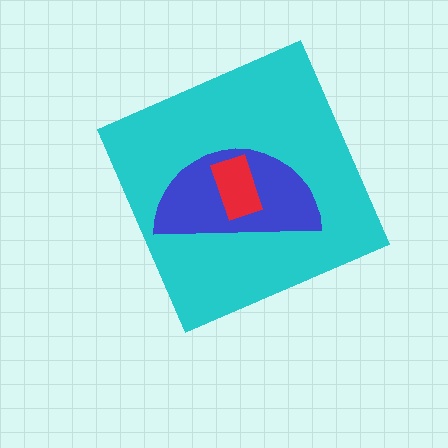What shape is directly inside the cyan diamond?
The blue semicircle.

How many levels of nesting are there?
3.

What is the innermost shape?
The red rectangle.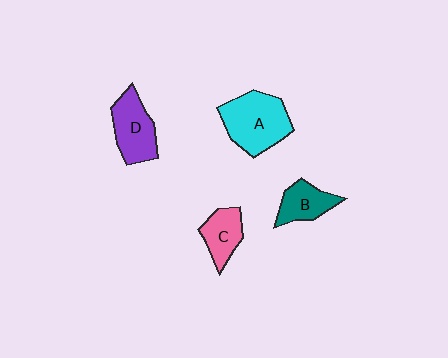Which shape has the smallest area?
Shape C (pink).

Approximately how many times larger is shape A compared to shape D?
Approximately 1.3 times.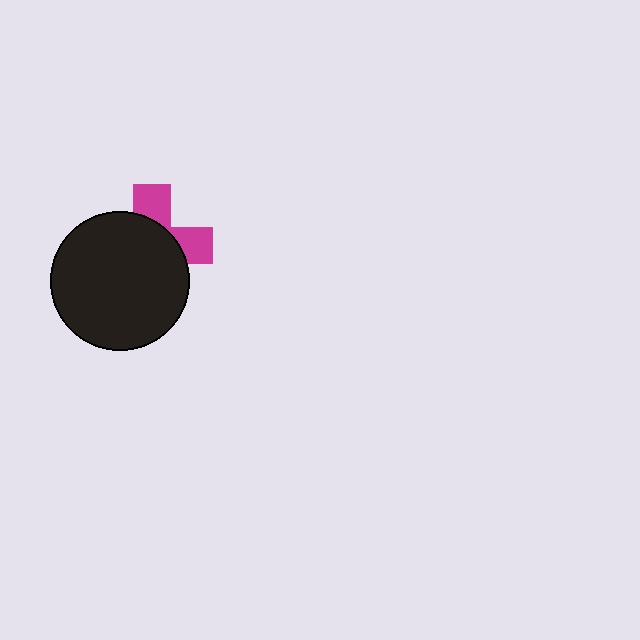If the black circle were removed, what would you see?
You would see the complete magenta cross.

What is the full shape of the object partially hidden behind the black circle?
The partially hidden object is a magenta cross.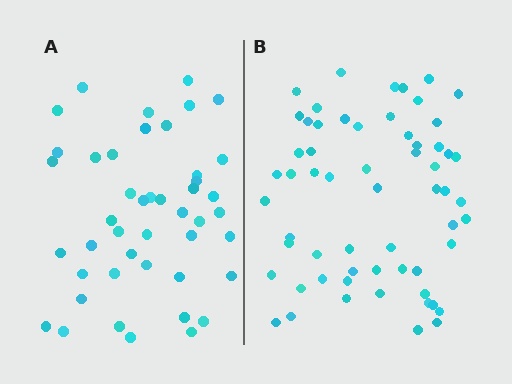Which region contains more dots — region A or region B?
Region B (the right region) has more dots.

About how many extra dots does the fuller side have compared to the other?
Region B has approximately 15 more dots than region A.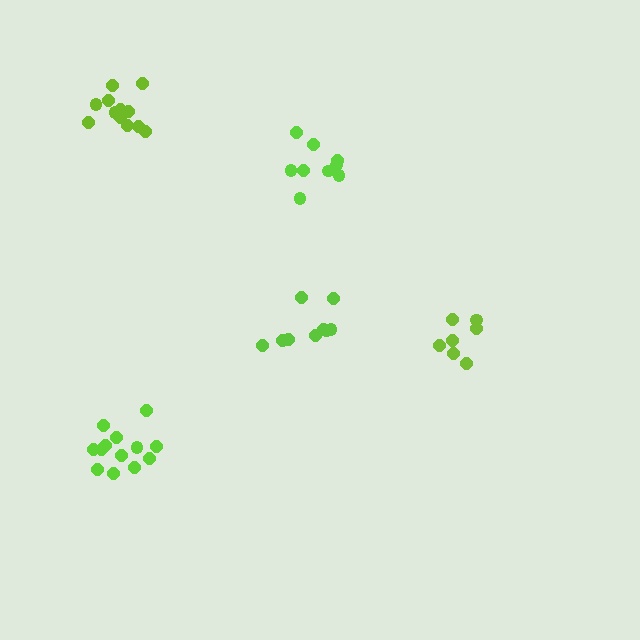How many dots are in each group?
Group 1: 9 dots, Group 2: 9 dots, Group 3: 12 dots, Group 4: 13 dots, Group 5: 7 dots (50 total).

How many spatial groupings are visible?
There are 5 spatial groupings.